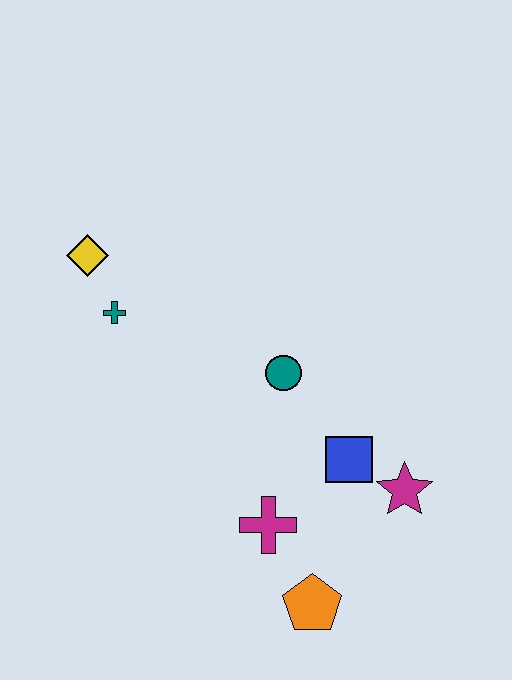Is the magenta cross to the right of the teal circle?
No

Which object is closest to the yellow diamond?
The teal cross is closest to the yellow diamond.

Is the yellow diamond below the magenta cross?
No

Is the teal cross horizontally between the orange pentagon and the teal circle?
No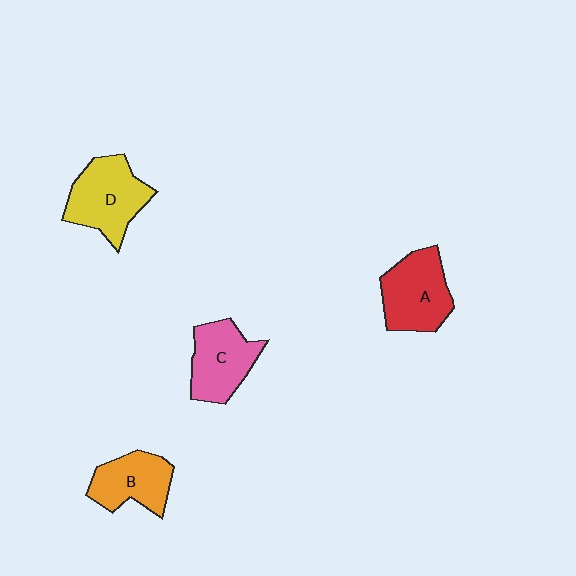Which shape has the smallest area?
Shape B (orange).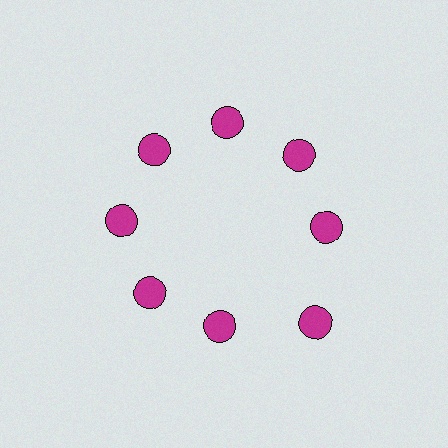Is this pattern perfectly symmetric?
No. The 8 magenta circles are arranged in a ring, but one element near the 4 o'clock position is pushed outward from the center, breaking the 8-fold rotational symmetry.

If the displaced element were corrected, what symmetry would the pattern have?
It would have 8-fold rotational symmetry — the pattern would map onto itself every 45 degrees.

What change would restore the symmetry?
The symmetry would be restored by moving it inward, back onto the ring so that all 8 circles sit at equal angles and equal distance from the center.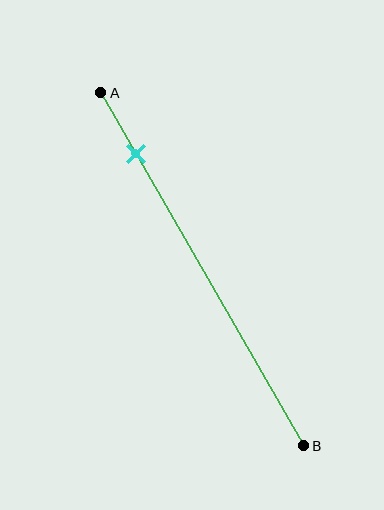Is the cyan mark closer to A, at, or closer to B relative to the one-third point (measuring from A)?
The cyan mark is closer to point A than the one-third point of segment AB.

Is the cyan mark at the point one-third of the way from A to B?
No, the mark is at about 15% from A, not at the 33% one-third point.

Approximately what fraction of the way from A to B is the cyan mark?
The cyan mark is approximately 15% of the way from A to B.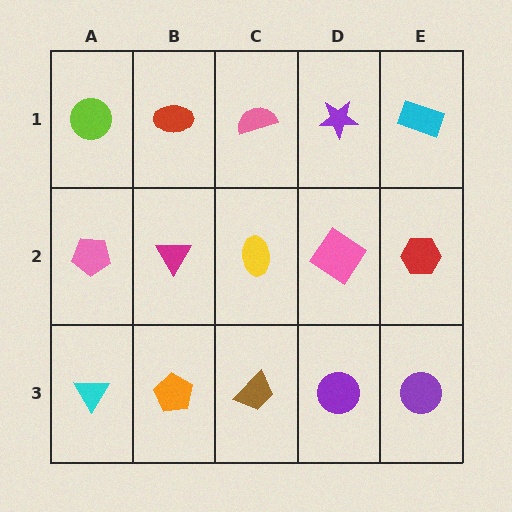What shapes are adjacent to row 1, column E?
A red hexagon (row 2, column E), a purple star (row 1, column D).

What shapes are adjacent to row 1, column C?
A yellow ellipse (row 2, column C), a red ellipse (row 1, column B), a purple star (row 1, column D).